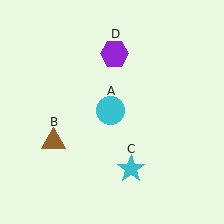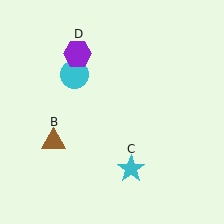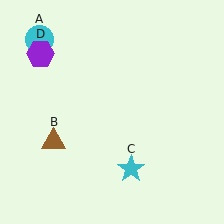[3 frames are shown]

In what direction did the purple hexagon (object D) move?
The purple hexagon (object D) moved left.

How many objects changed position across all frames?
2 objects changed position: cyan circle (object A), purple hexagon (object D).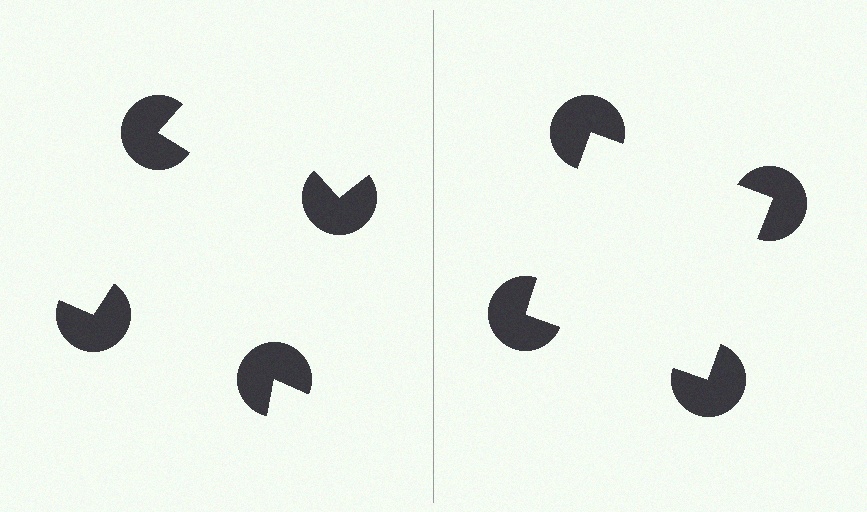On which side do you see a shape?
An illusory square appears on the right side. On the left side the wedge cuts are rotated, so no coherent shape forms.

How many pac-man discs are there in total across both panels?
8 — 4 on each side.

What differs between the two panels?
The pac-man discs are positioned identically on both sides; only the wedge orientations differ. On the right they align to a square; on the left they are misaligned.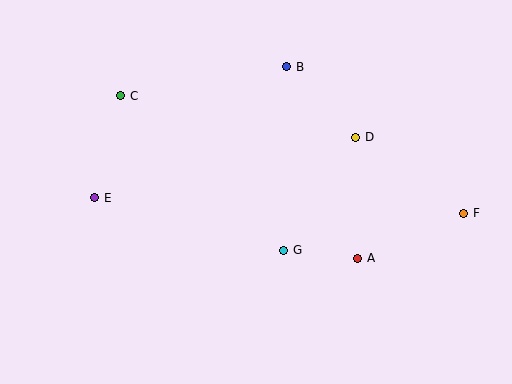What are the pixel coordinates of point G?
Point G is at (284, 250).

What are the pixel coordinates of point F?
Point F is at (464, 213).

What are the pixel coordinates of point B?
Point B is at (287, 67).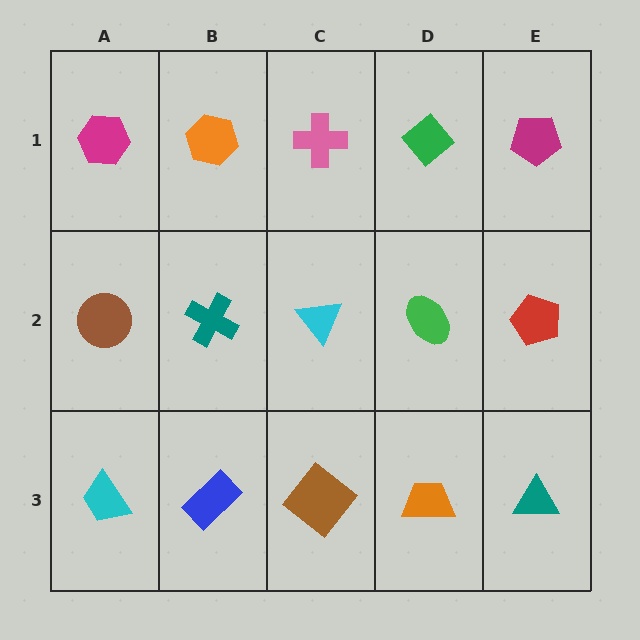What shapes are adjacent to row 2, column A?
A magenta hexagon (row 1, column A), a cyan trapezoid (row 3, column A), a teal cross (row 2, column B).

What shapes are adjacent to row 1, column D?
A green ellipse (row 2, column D), a pink cross (row 1, column C), a magenta pentagon (row 1, column E).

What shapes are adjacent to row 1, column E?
A red pentagon (row 2, column E), a green diamond (row 1, column D).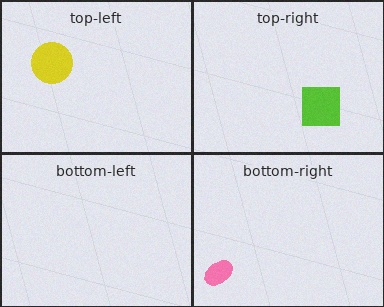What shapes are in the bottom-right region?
The pink ellipse.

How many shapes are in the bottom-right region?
1.